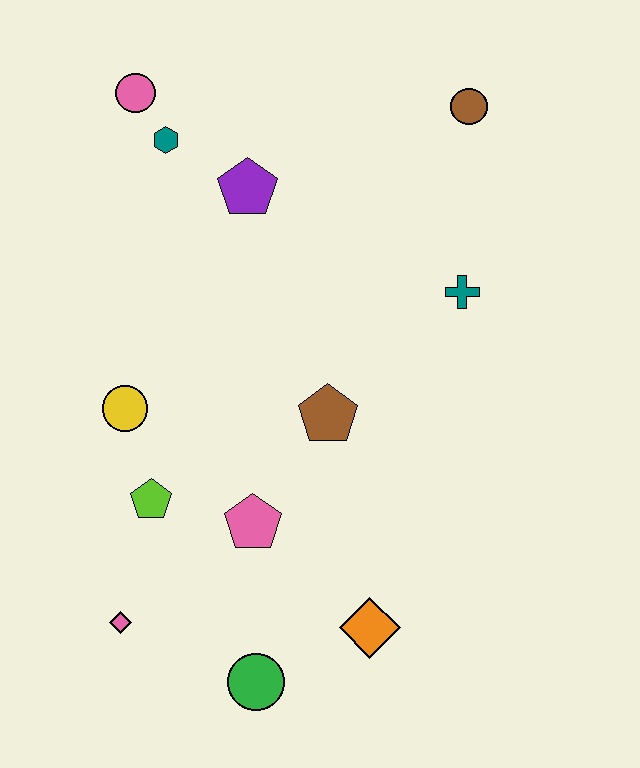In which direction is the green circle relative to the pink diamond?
The green circle is to the right of the pink diamond.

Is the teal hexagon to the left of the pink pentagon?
Yes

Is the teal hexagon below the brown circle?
Yes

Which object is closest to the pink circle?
The teal hexagon is closest to the pink circle.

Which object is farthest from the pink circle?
The green circle is farthest from the pink circle.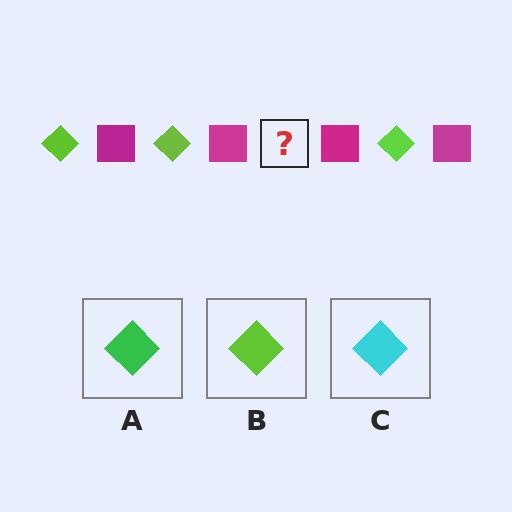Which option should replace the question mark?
Option B.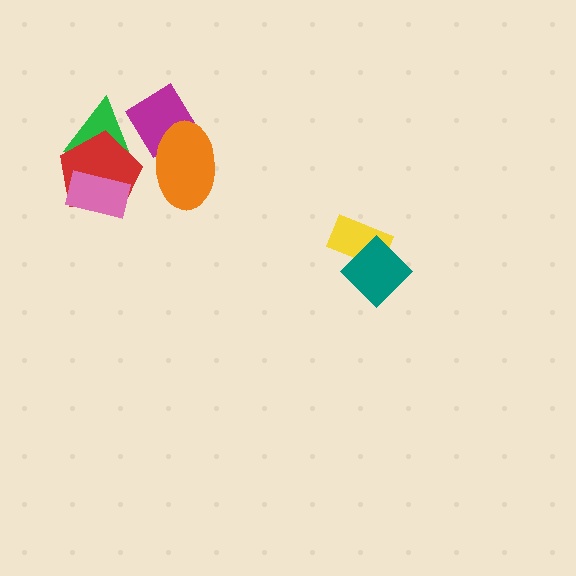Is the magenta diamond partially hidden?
Yes, it is partially covered by another shape.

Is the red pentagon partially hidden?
Yes, it is partially covered by another shape.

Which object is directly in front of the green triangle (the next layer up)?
The red pentagon is directly in front of the green triangle.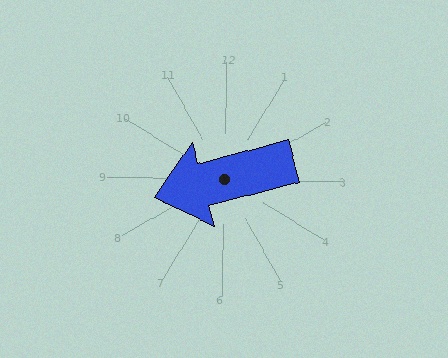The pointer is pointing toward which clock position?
Roughly 8 o'clock.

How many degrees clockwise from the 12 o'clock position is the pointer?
Approximately 254 degrees.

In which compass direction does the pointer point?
West.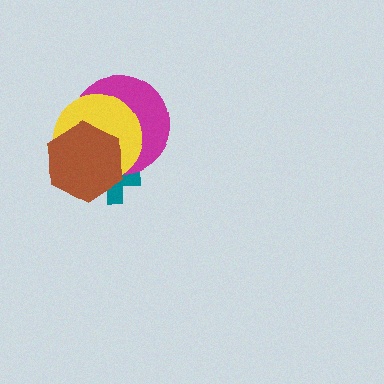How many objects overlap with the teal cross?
3 objects overlap with the teal cross.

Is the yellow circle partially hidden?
Yes, it is partially covered by another shape.